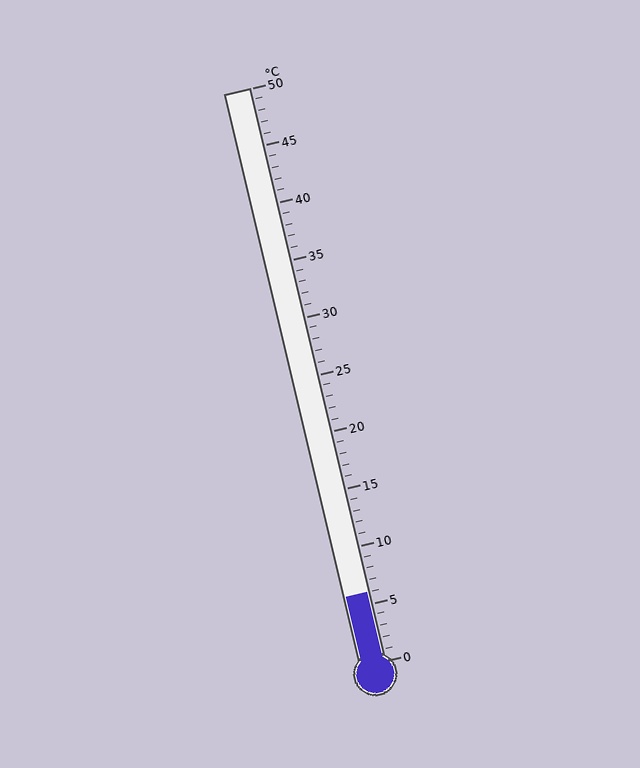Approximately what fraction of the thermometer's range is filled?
The thermometer is filled to approximately 10% of its range.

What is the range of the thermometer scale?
The thermometer scale ranges from 0°C to 50°C.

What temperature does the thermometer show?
The thermometer shows approximately 6°C.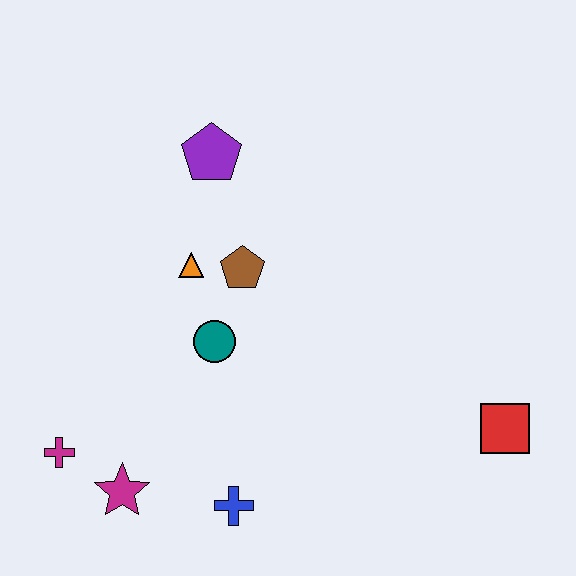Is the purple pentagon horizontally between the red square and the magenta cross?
Yes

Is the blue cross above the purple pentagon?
No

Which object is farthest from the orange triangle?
The red square is farthest from the orange triangle.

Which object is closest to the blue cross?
The magenta star is closest to the blue cross.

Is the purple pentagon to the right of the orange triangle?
Yes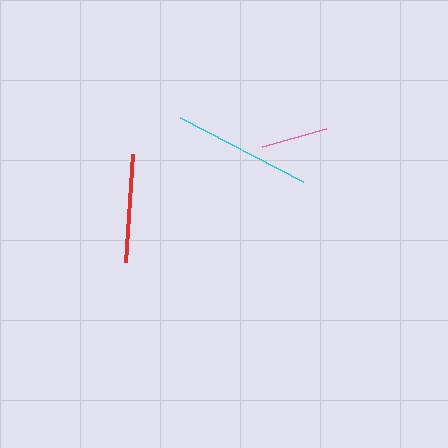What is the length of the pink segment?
The pink segment is approximately 66 pixels long.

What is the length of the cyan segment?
The cyan segment is approximately 139 pixels long.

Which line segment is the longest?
The cyan line is the longest at approximately 139 pixels.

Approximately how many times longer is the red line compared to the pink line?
The red line is approximately 1.6 times the length of the pink line.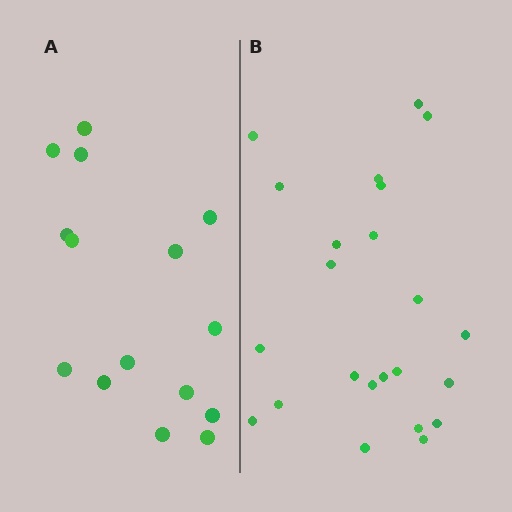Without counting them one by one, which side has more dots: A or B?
Region B (the right region) has more dots.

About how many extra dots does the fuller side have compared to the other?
Region B has roughly 8 or so more dots than region A.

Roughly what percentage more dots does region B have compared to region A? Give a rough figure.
About 55% more.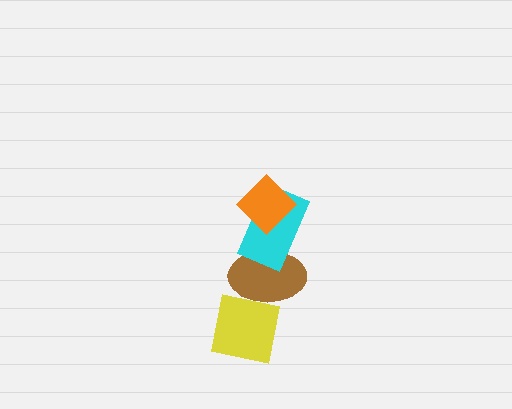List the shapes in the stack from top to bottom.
From top to bottom: the orange diamond, the cyan rectangle, the brown ellipse, the yellow square.